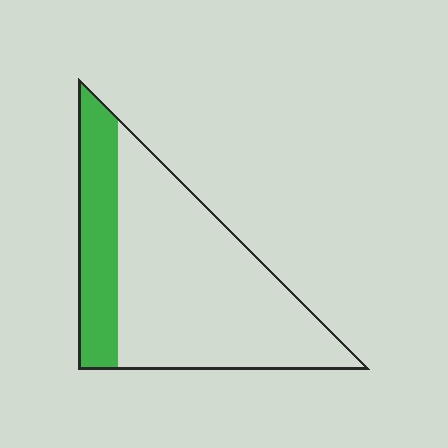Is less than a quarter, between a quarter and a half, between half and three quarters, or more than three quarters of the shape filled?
Between a quarter and a half.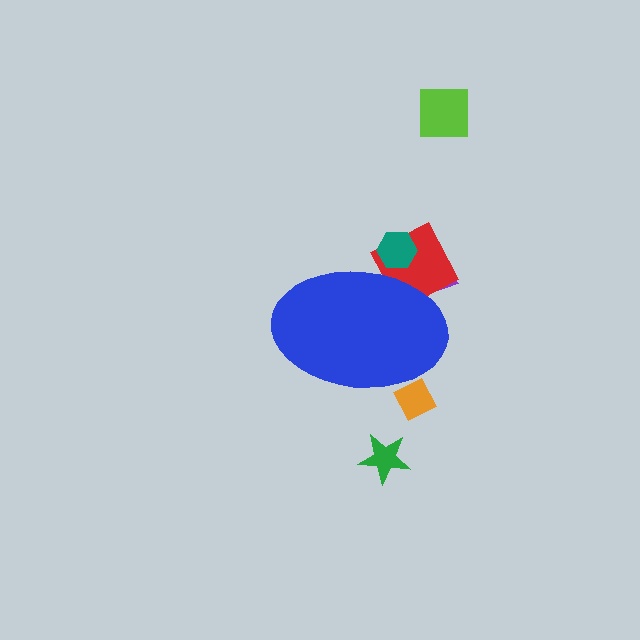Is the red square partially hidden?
Yes, the red square is partially hidden behind the blue ellipse.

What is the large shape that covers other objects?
A blue ellipse.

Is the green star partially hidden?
No, the green star is fully visible.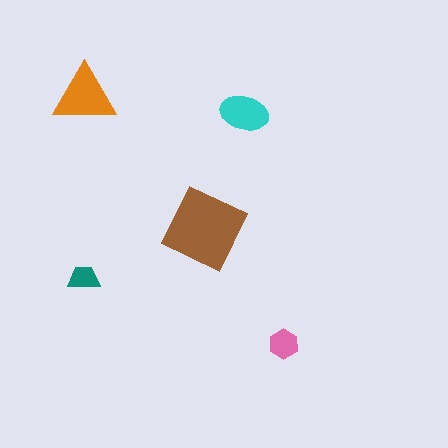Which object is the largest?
The brown diamond.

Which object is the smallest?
The teal trapezoid.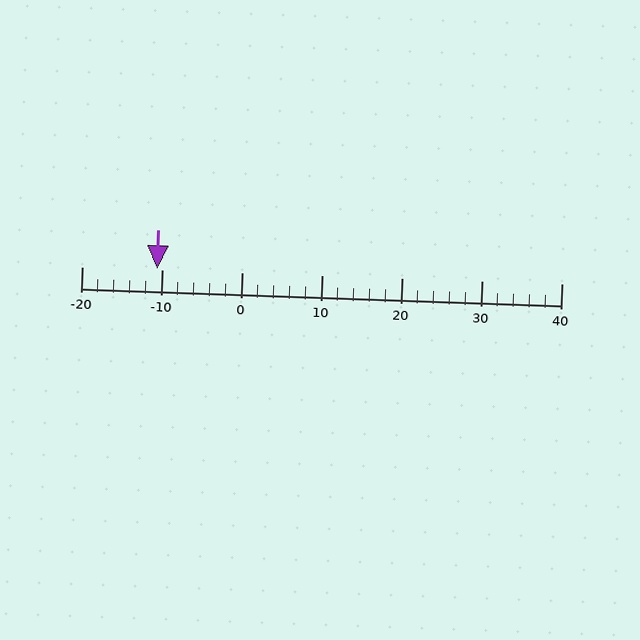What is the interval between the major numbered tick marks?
The major tick marks are spaced 10 units apart.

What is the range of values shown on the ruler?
The ruler shows values from -20 to 40.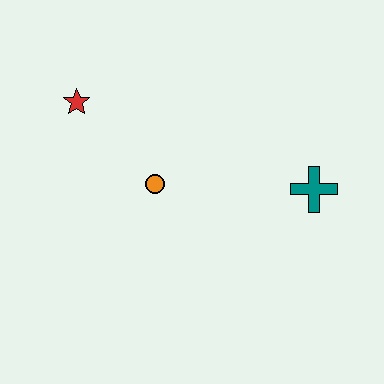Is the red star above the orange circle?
Yes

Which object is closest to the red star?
The orange circle is closest to the red star.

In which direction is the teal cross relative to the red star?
The teal cross is to the right of the red star.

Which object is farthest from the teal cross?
The red star is farthest from the teal cross.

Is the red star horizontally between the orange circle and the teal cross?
No